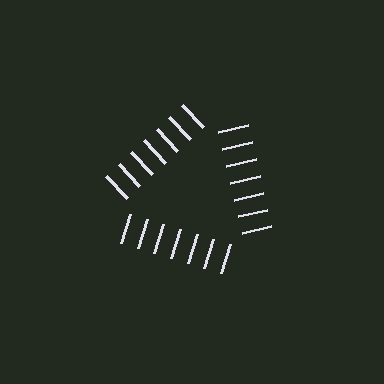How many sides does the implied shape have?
3 sides — the line-ends trace a triangle.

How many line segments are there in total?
21 — 7 along each of the 3 edges.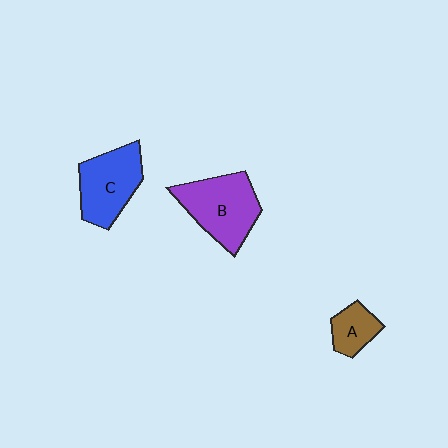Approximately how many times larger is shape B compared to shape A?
Approximately 2.3 times.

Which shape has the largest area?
Shape B (purple).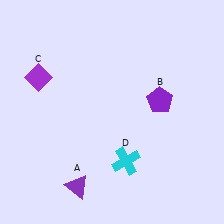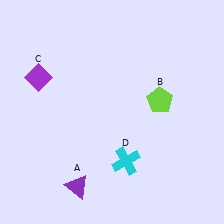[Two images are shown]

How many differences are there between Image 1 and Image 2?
There is 1 difference between the two images.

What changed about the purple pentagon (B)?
In Image 1, B is purple. In Image 2, it changed to lime.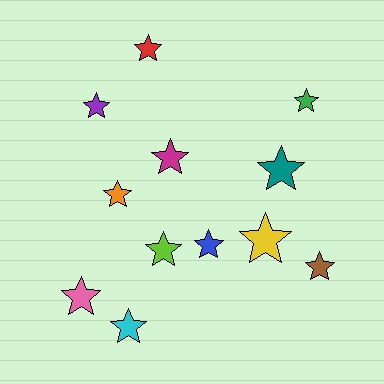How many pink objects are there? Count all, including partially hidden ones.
There is 1 pink object.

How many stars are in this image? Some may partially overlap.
There are 12 stars.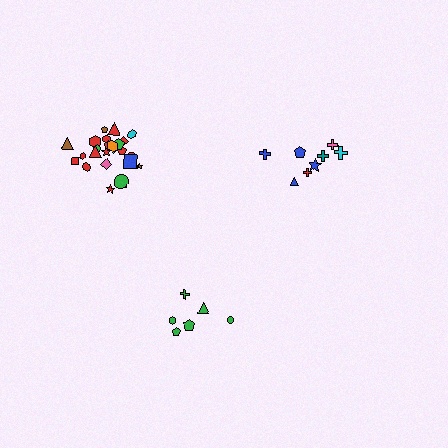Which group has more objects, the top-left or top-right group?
The top-left group.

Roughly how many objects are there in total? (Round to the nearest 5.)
Roughly 40 objects in total.